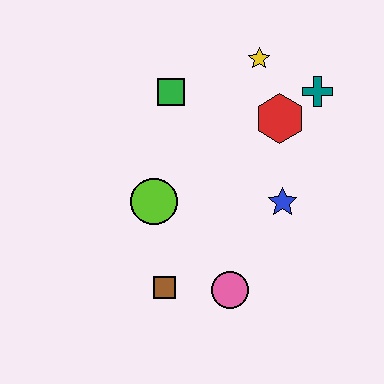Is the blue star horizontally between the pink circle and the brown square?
No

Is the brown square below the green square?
Yes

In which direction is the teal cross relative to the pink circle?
The teal cross is above the pink circle.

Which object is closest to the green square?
The yellow star is closest to the green square.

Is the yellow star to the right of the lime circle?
Yes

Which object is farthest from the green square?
The pink circle is farthest from the green square.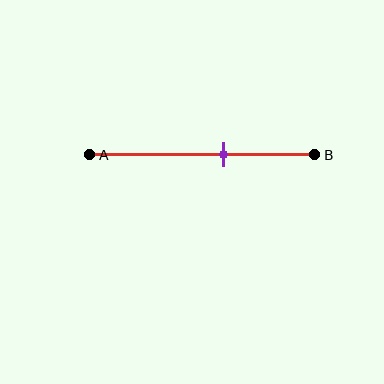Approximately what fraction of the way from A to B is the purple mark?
The purple mark is approximately 60% of the way from A to B.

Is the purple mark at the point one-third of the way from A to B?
No, the mark is at about 60% from A, not at the 33% one-third point.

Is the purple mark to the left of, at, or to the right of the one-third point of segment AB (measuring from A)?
The purple mark is to the right of the one-third point of segment AB.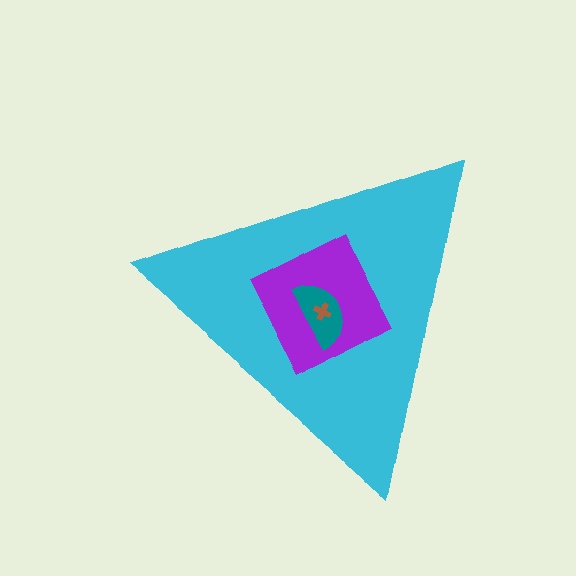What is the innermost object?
The brown cross.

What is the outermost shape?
The cyan triangle.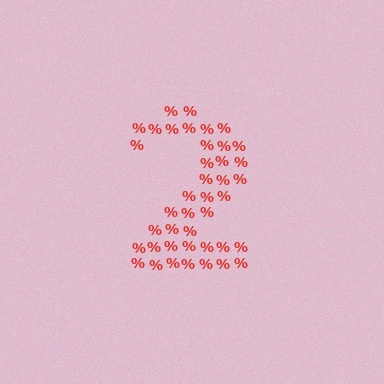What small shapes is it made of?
It is made of small percent signs.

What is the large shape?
The large shape is the digit 2.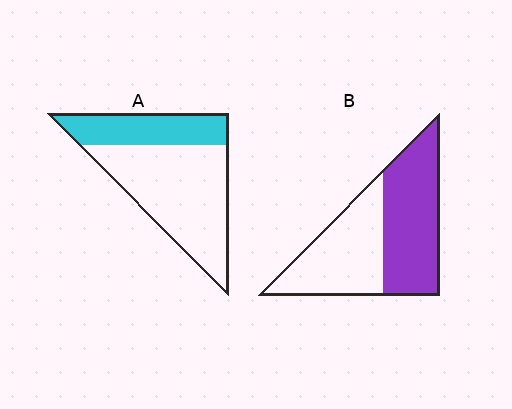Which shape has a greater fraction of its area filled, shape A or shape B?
Shape B.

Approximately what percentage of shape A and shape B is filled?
A is approximately 30% and B is approximately 55%.